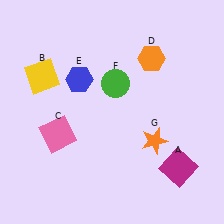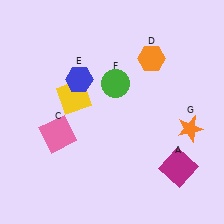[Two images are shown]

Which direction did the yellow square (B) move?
The yellow square (B) moved right.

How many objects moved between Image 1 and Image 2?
2 objects moved between the two images.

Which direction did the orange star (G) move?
The orange star (G) moved right.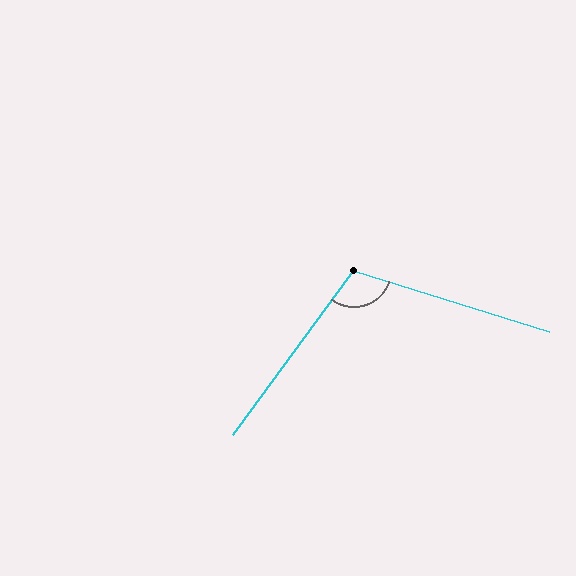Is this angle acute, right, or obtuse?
It is obtuse.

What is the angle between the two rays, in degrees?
Approximately 109 degrees.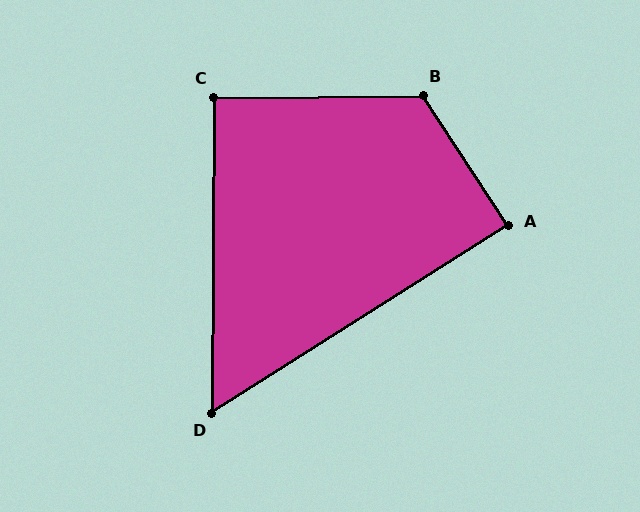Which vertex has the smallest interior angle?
D, at approximately 57 degrees.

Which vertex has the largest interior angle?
B, at approximately 123 degrees.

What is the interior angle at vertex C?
Approximately 91 degrees (approximately right).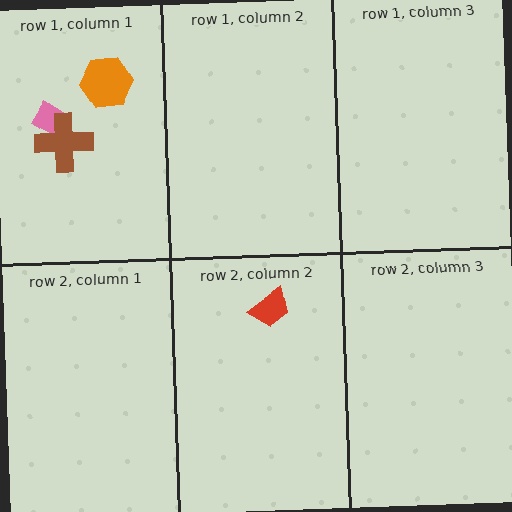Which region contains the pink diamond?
The row 1, column 1 region.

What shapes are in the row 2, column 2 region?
The red trapezoid.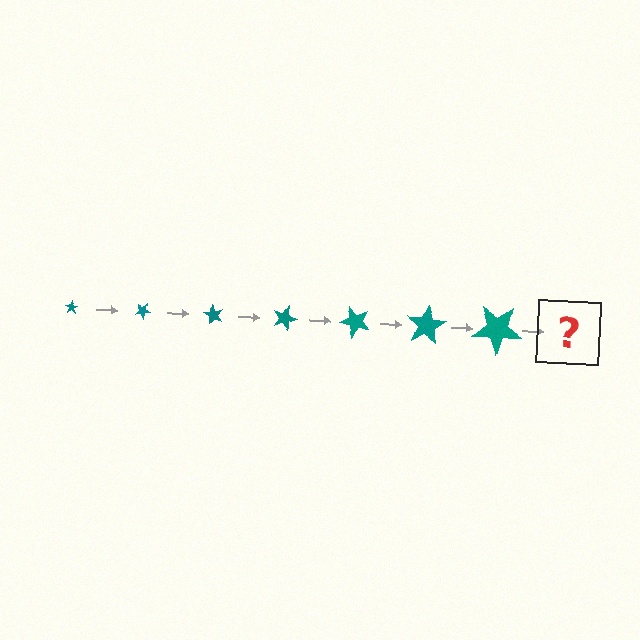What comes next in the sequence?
The next element should be a star, larger than the previous one and rotated 210 degrees from the start.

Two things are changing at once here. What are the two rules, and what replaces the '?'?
The two rules are that the star grows larger each step and it rotates 30 degrees each step. The '?' should be a star, larger than the previous one and rotated 210 degrees from the start.